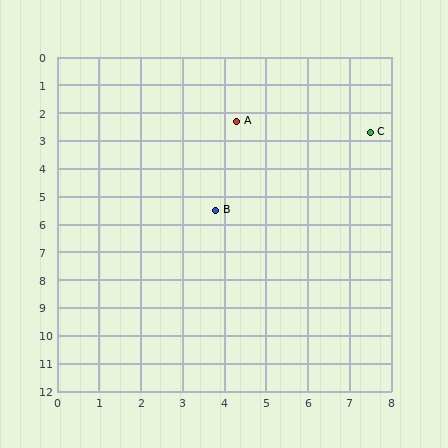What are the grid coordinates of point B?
Point B is at approximately (3.8, 5.5).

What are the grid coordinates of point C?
Point C is at approximately (7.5, 2.7).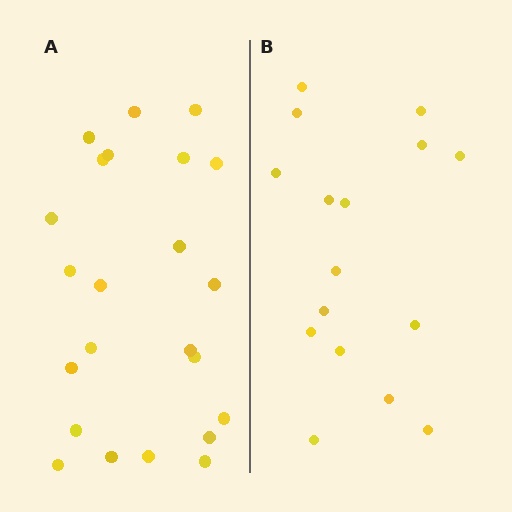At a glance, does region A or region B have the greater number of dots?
Region A (the left region) has more dots.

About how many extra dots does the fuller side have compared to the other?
Region A has roughly 8 or so more dots than region B.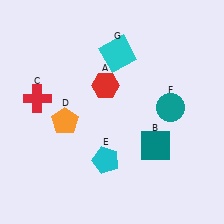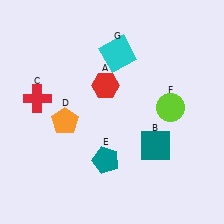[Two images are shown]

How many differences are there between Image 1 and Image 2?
There are 2 differences between the two images.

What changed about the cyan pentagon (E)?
In Image 1, E is cyan. In Image 2, it changed to teal.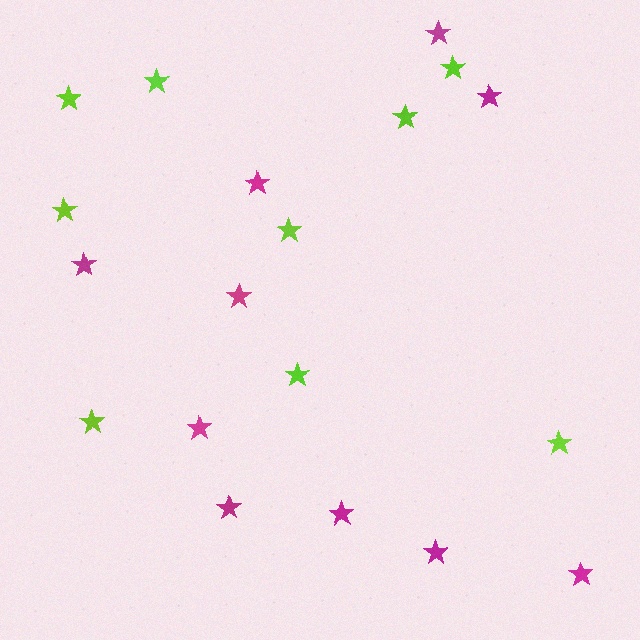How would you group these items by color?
There are 2 groups: one group of magenta stars (10) and one group of lime stars (9).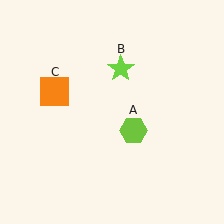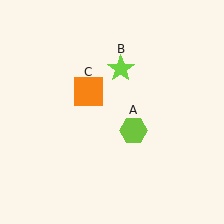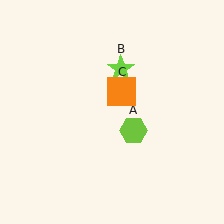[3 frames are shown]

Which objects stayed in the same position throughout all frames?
Lime hexagon (object A) and lime star (object B) remained stationary.